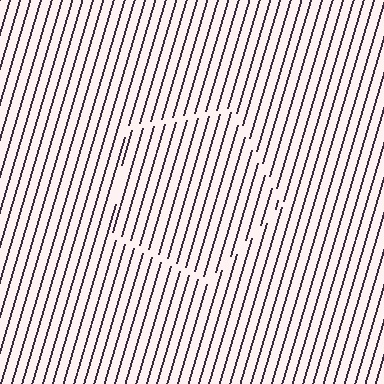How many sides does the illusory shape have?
5 sides — the line-ends trace a pentagon.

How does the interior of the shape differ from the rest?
The interior of the shape contains the same grating, shifted by half a period — the contour is defined by the phase discontinuity where line-ends from the inner and outer gratings abut.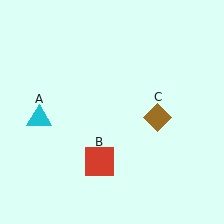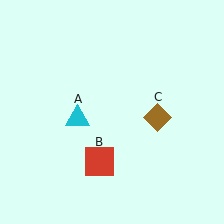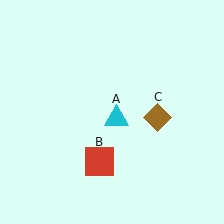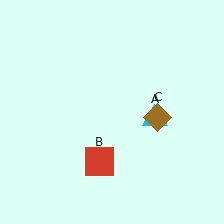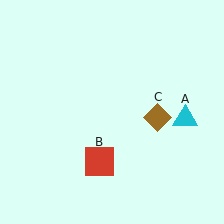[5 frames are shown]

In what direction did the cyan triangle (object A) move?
The cyan triangle (object A) moved right.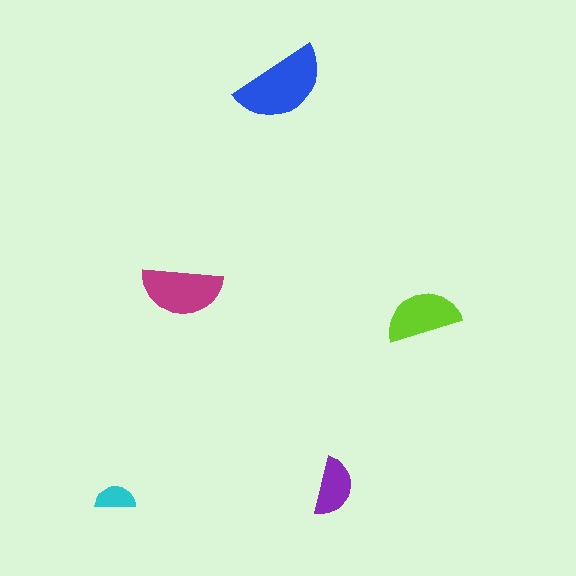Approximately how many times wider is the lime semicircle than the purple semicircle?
About 1.5 times wider.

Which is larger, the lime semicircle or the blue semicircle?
The blue one.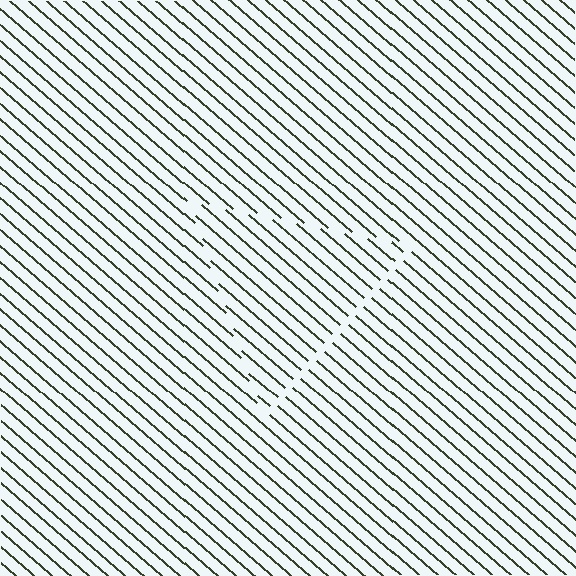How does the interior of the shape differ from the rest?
The interior of the shape contains the same grating, shifted by half a period — the contour is defined by the phase discontinuity where line-ends from the inner and outer gratings abut.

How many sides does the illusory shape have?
3 sides — the line-ends trace a triangle.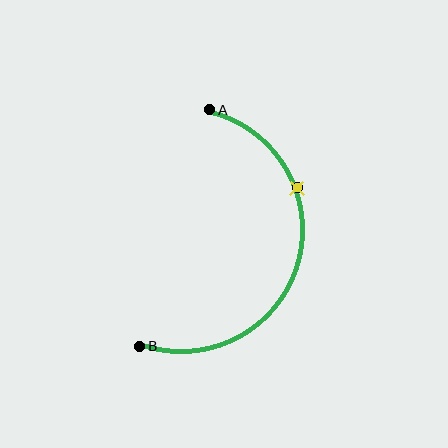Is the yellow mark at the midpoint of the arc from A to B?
No. The yellow mark lies on the arc but is closer to endpoint A. The arc midpoint would be at the point on the curve equidistant along the arc from both A and B.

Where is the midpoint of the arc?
The arc midpoint is the point on the curve farthest from the straight line joining A and B. It sits to the right of that line.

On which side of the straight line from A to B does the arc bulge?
The arc bulges to the right of the straight line connecting A and B.